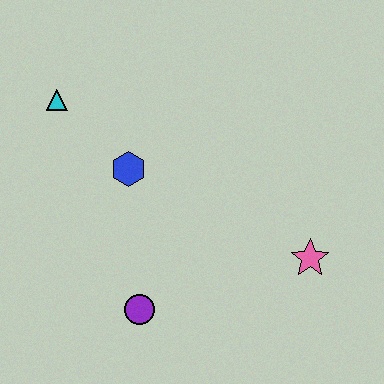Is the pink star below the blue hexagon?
Yes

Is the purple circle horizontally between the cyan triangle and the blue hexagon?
No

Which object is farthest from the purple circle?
The cyan triangle is farthest from the purple circle.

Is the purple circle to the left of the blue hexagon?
No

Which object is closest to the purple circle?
The blue hexagon is closest to the purple circle.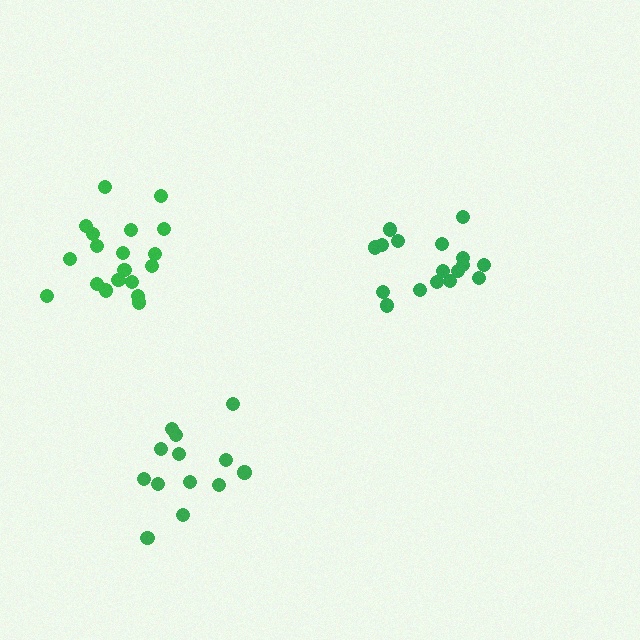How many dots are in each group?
Group 1: 17 dots, Group 2: 19 dots, Group 3: 13 dots (49 total).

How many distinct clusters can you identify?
There are 3 distinct clusters.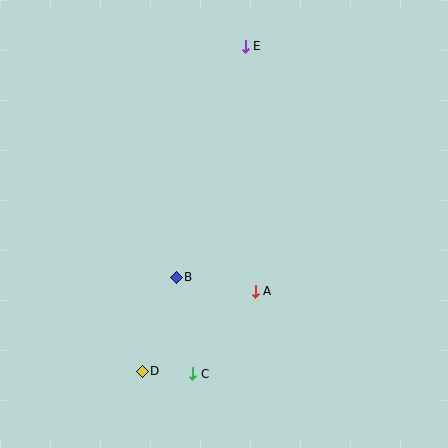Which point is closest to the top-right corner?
Point E is closest to the top-right corner.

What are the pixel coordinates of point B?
Point B is at (176, 277).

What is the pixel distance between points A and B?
The distance between A and B is 80 pixels.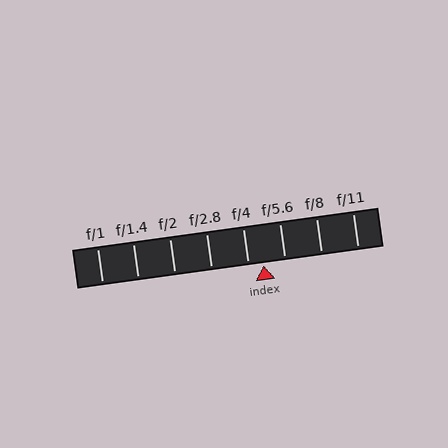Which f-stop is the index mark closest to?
The index mark is closest to f/4.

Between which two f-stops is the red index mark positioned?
The index mark is between f/4 and f/5.6.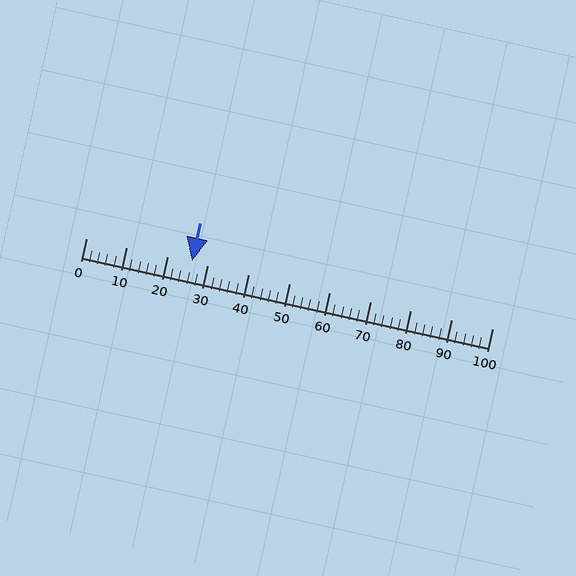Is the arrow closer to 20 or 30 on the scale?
The arrow is closer to 30.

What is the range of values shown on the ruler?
The ruler shows values from 0 to 100.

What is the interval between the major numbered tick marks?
The major tick marks are spaced 10 units apart.